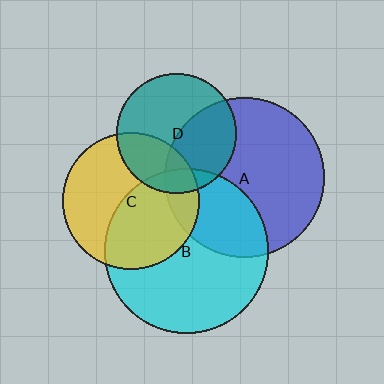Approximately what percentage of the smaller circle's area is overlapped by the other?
Approximately 30%.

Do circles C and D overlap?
Yes.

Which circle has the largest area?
Circle B (cyan).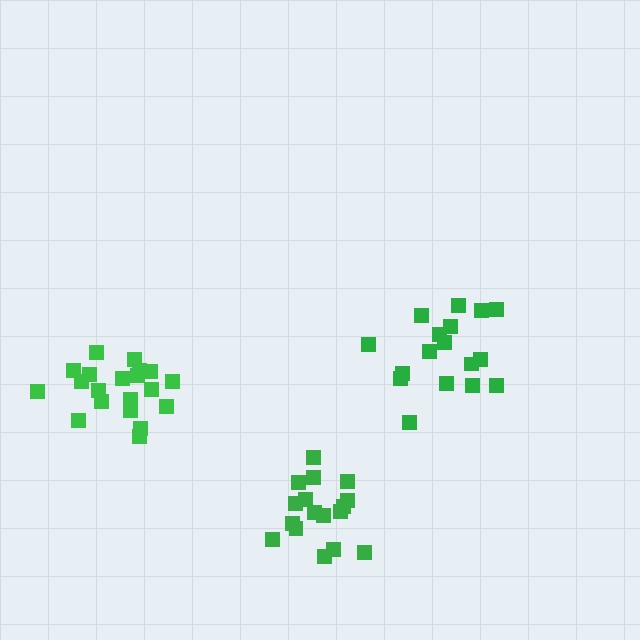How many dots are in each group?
Group 1: 20 dots, Group 2: 17 dots, Group 3: 17 dots (54 total).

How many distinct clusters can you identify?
There are 3 distinct clusters.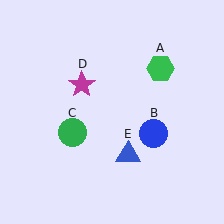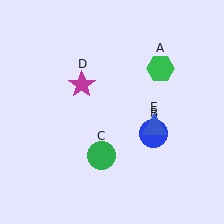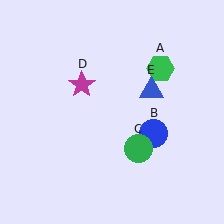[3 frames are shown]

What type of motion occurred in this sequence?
The green circle (object C), blue triangle (object E) rotated counterclockwise around the center of the scene.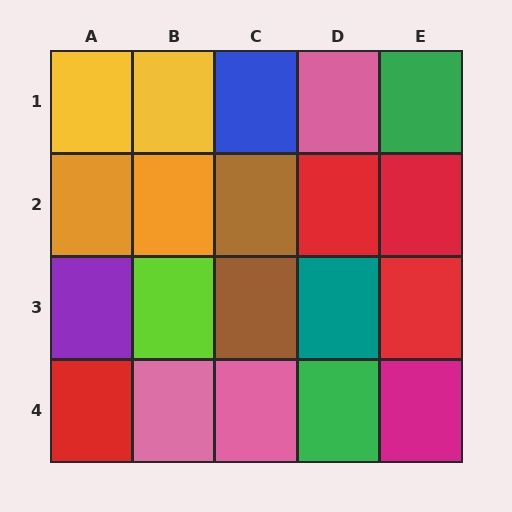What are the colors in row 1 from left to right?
Yellow, yellow, blue, pink, green.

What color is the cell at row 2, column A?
Orange.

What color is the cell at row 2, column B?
Orange.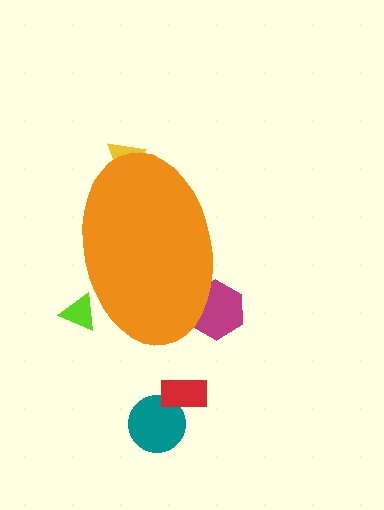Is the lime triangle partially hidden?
Yes, the lime triangle is partially hidden behind the orange ellipse.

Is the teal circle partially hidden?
No, the teal circle is fully visible.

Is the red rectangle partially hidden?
No, the red rectangle is fully visible.